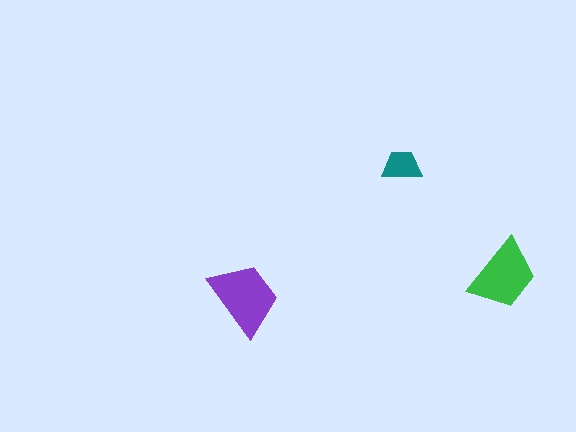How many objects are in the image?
There are 3 objects in the image.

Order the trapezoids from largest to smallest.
the purple one, the green one, the teal one.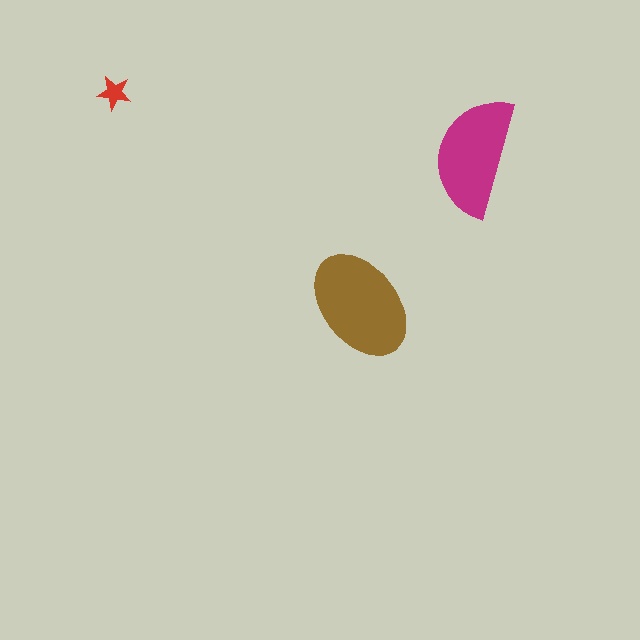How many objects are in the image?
There are 3 objects in the image.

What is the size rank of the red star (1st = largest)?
3rd.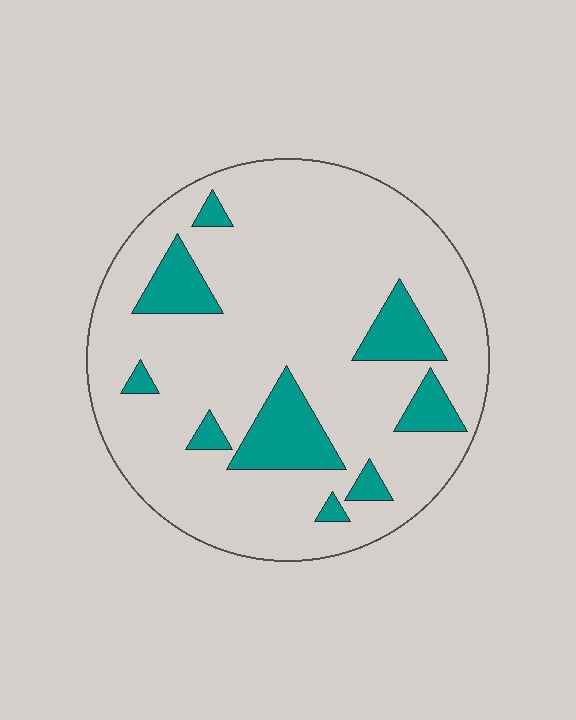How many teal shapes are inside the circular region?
9.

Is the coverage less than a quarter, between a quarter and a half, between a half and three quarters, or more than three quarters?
Less than a quarter.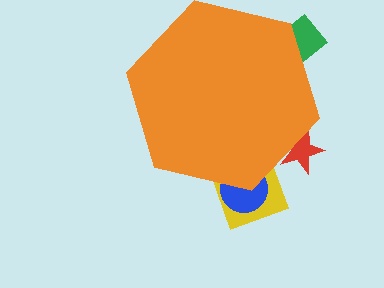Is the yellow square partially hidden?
Yes, the yellow square is partially hidden behind the orange hexagon.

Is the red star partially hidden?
Yes, the red star is partially hidden behind the orange hexagon.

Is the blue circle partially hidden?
Yes, the blue circle is partially hidden behind the orange hexagon.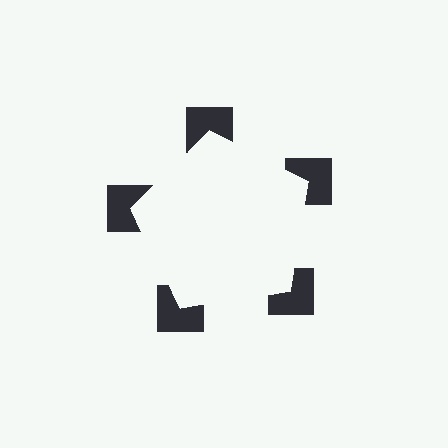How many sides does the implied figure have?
5 sides.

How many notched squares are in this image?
There are 5 — one at each vertex of the illusory pentagon.